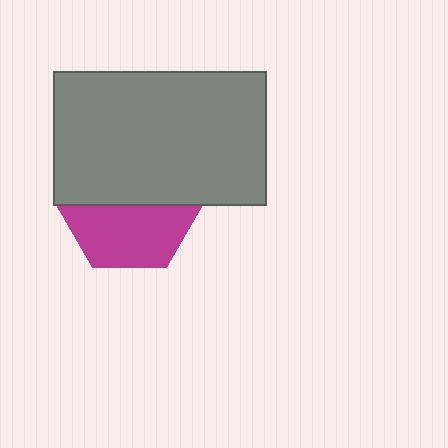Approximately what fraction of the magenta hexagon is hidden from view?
Roughly 52% of the magenta hexagon is hidden behind the gray rectangle.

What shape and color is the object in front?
The object in front is a gray rectangle.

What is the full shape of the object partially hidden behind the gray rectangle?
The partially hidden object is a magenta hexagon.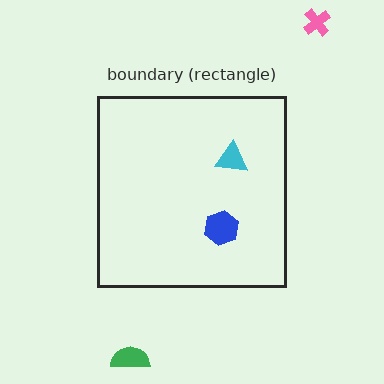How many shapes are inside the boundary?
2 inside, 2 outside.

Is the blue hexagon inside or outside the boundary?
Inside.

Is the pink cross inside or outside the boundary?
Outside.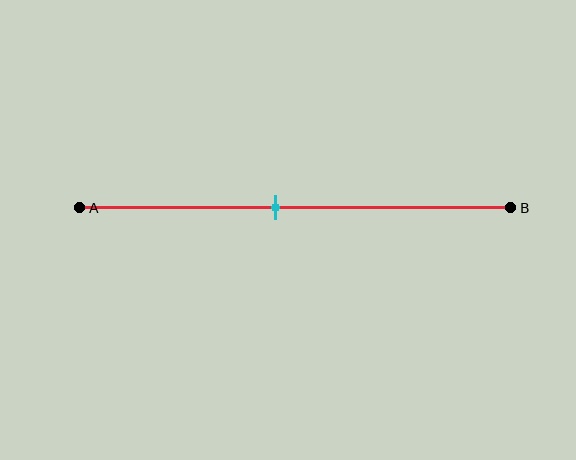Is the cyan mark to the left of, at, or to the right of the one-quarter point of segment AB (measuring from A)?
The cyan mark is to the right of the one-quarter point of segment AB.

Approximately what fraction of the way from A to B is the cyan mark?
The cyan mark is approximately 45% of the way from A to B.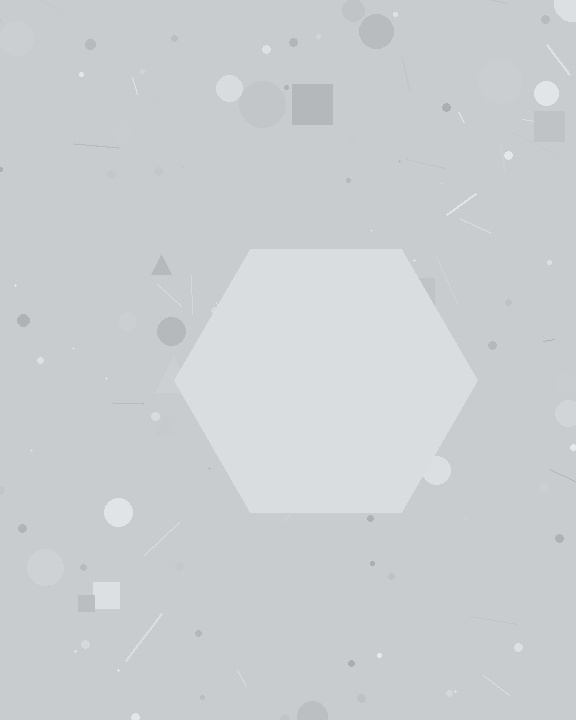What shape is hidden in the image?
A hexagon is hidden in the image.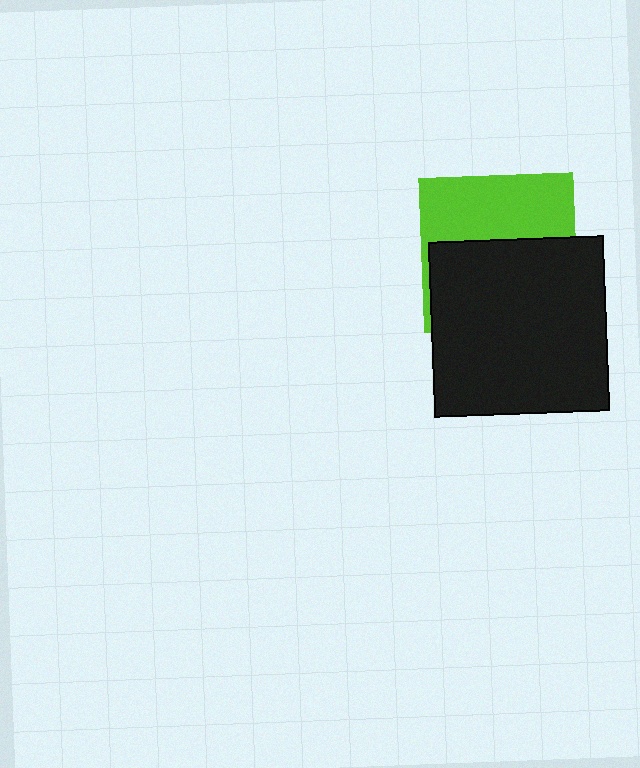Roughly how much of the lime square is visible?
A small part of it is visible (roughly 44%).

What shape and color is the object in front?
The object in front is a black square.